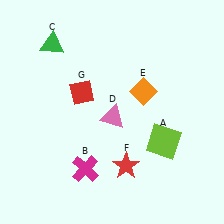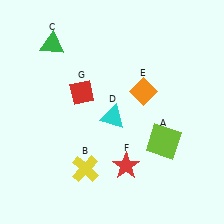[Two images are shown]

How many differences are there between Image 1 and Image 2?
There are 2 differences between the two images.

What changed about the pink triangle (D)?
In Image 1, D is pink. In Image 2, it changed to cyan.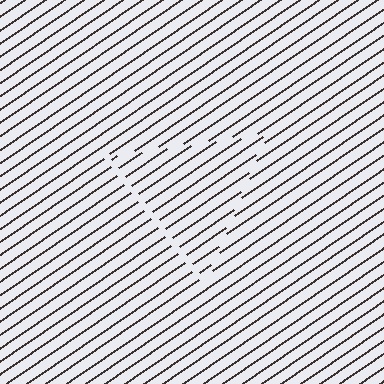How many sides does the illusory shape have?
3 sides — the line-ends trace a triangle.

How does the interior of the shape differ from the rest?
The interior of the shape contains the same grating, shifted by half a period — the contour is defined by the phase discontinuity where line-ends from the inner and outer gratings abut.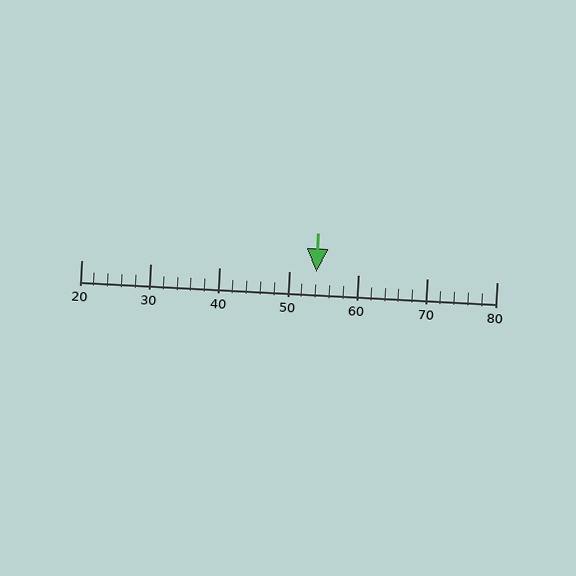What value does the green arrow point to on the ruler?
The green arrow points to approximately 54.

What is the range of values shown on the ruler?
The ruler shows values from 20 to 80.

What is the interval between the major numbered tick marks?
The major tick marks are spaced 10 units apart.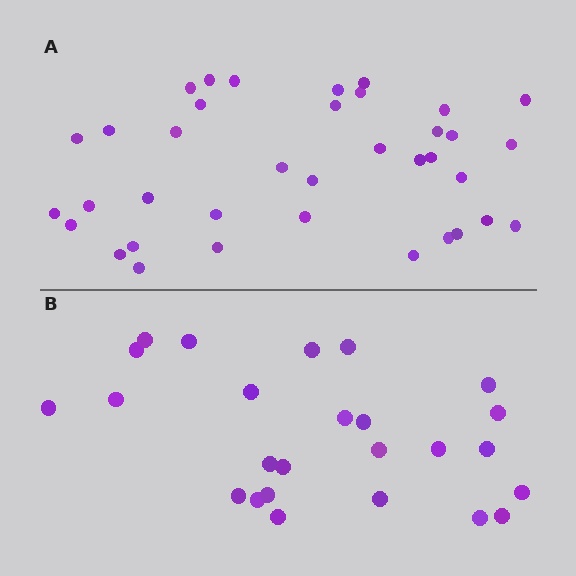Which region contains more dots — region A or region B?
Region A (the top region) has more dots.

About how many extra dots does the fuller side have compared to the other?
Region A has roughly 12 or so more dots than region B.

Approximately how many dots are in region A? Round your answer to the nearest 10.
About 40 dots. (The exact count is 37, which rounds to 40.)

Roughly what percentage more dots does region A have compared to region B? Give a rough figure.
About 50% more.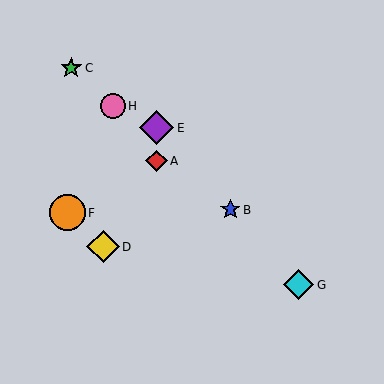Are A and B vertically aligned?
No, A is at x≈156 and B is at x≈230.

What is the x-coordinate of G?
Object G is at x≈299.